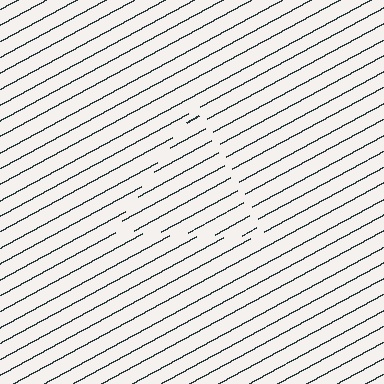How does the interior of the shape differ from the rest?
The interior of the shape contains the same grating, shifted by half a period — the contour is defined by the phase discontinuity where line-ends from the inner and outer gratings abut.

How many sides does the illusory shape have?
3 sides — the line-ends trace a triangle.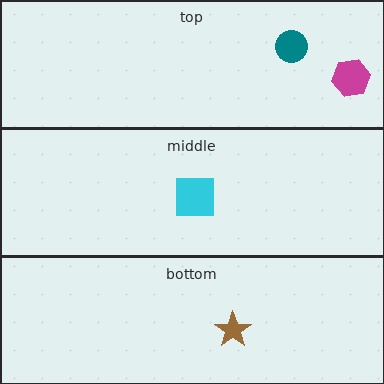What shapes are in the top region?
The magenta hexagon, the teal circle.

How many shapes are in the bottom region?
1.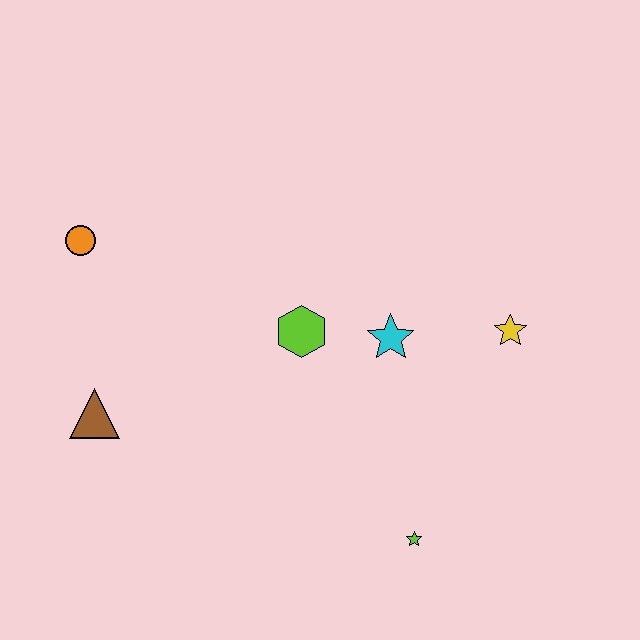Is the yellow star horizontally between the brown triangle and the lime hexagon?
No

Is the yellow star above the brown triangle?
Yes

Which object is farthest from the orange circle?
The lime star is farthest from the orange circle.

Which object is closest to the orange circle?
The brown triangle is closest to the orange circle.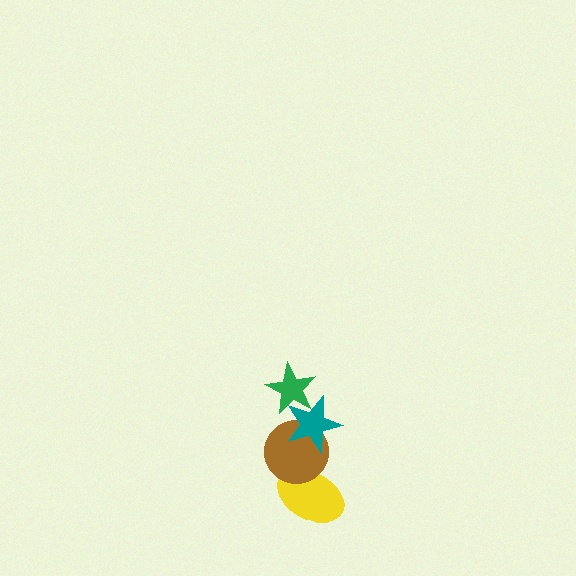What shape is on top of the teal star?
The green star is on top of the teal star.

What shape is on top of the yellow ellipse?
The brown circle is on top of the yellow ellipse.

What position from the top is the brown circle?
The brown circle is 3rd from the top.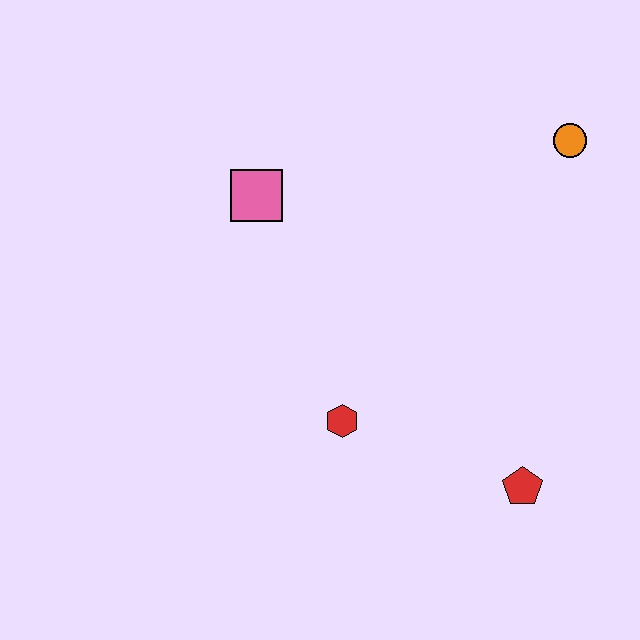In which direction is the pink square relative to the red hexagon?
The pink square is above the red hexagon.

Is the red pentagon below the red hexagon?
Yes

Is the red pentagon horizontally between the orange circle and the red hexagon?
Yes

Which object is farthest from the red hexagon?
The orange circle is farthest from the red hexagon.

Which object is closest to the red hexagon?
The red pentagon is closest to the red hexagon.